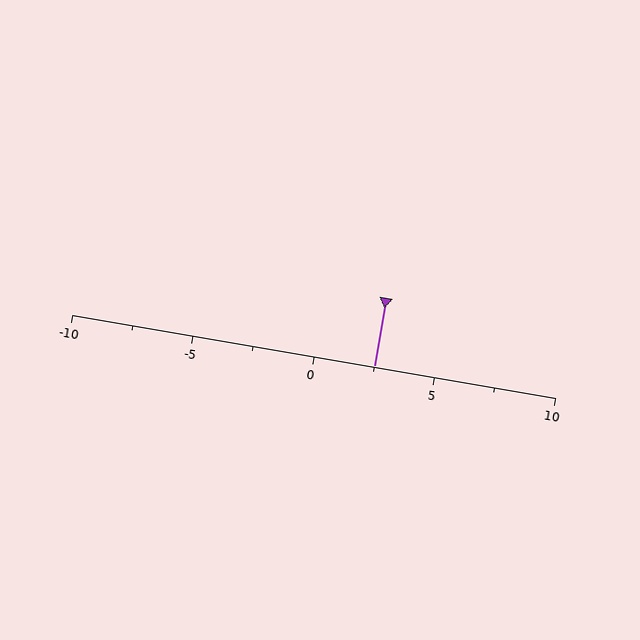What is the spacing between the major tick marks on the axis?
The major ticks are spaced 5 apart.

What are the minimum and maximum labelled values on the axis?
The axis runs from -10 to 10.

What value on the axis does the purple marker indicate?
The marker indicates approximately 2.5.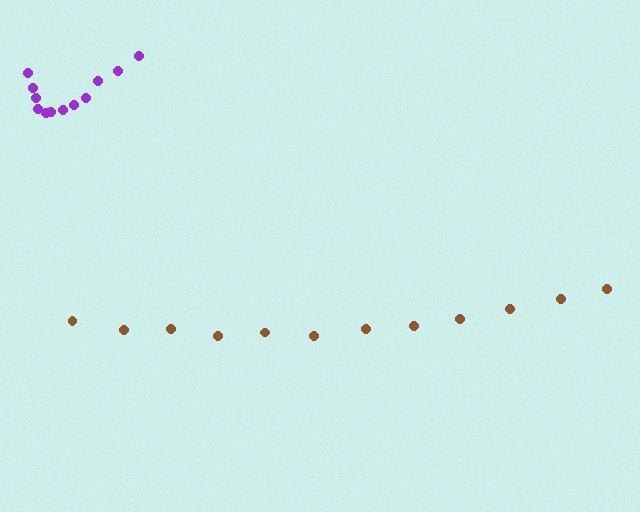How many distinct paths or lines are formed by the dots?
There are 2 distinct paths.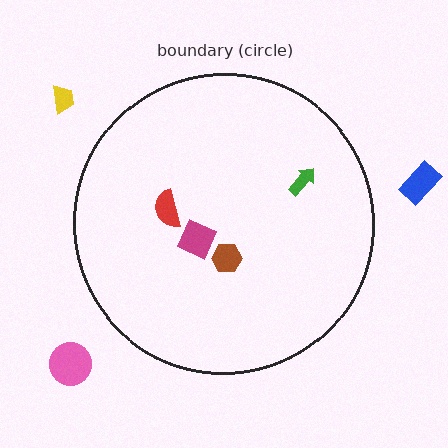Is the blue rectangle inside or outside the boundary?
Outside.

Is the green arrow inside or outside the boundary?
Inside.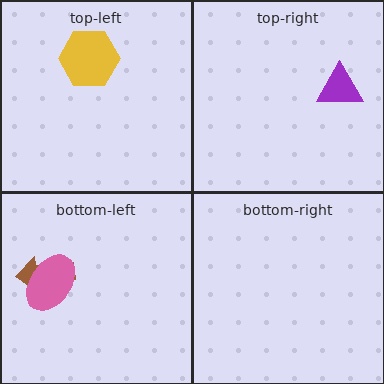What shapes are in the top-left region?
The yellow hexagon.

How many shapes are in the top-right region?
1.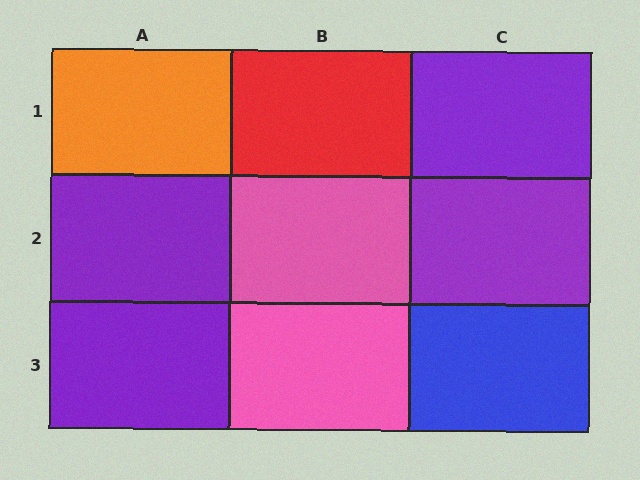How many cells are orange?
1 cell is orange.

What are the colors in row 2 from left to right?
Purple, pink, purple.